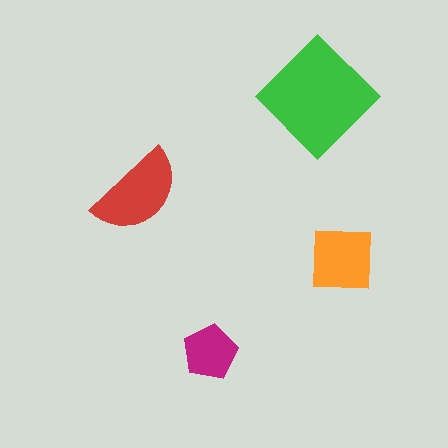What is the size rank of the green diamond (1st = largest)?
1st.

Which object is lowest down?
The magenta pentagon is bottommost.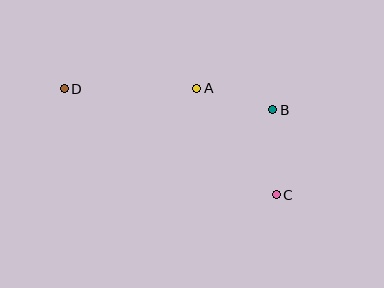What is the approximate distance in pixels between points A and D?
The distance between A and D is approximately 132 pixels.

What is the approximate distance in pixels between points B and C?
The distance between B and C is approximately 85 pixels.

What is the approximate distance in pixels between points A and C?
The distance between A and C is approximately 133 pixels.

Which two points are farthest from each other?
Points C and D are farthest from each other.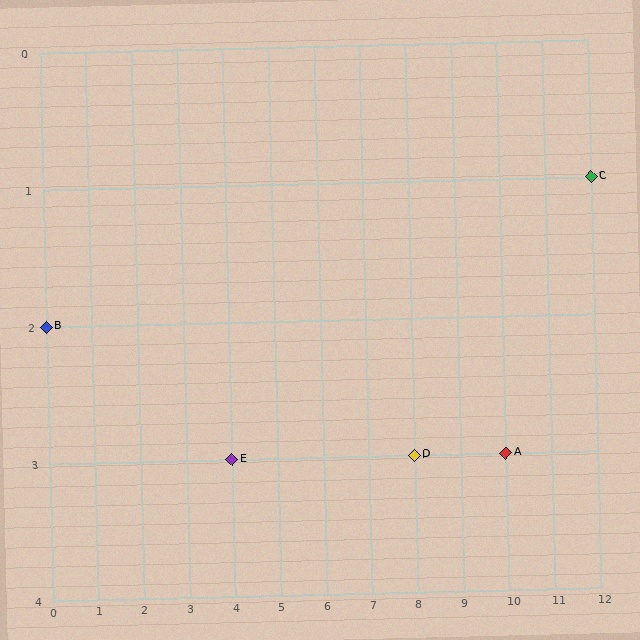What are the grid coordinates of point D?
Point D is at grid coordinates (8, 3).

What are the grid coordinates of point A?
Point A is at grid coordinates (10, 3).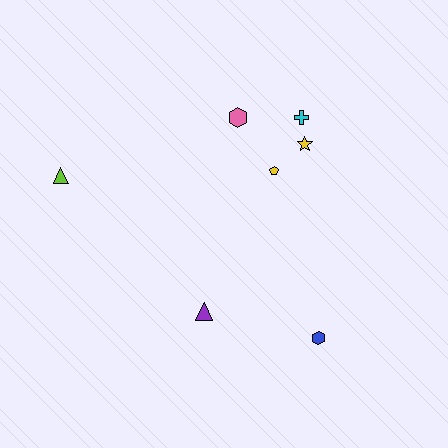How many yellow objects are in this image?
There are 2 yellow objects.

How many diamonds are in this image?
There are no diamonds.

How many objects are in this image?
There are 7 objects.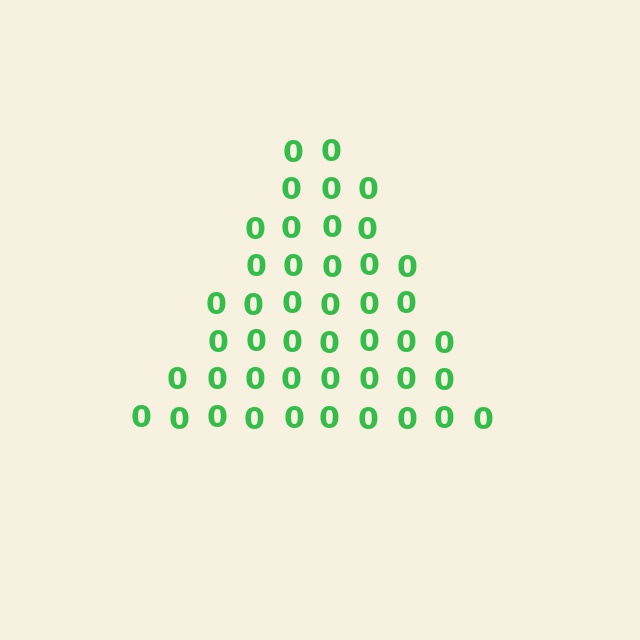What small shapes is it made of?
It is made of small digit 0's.